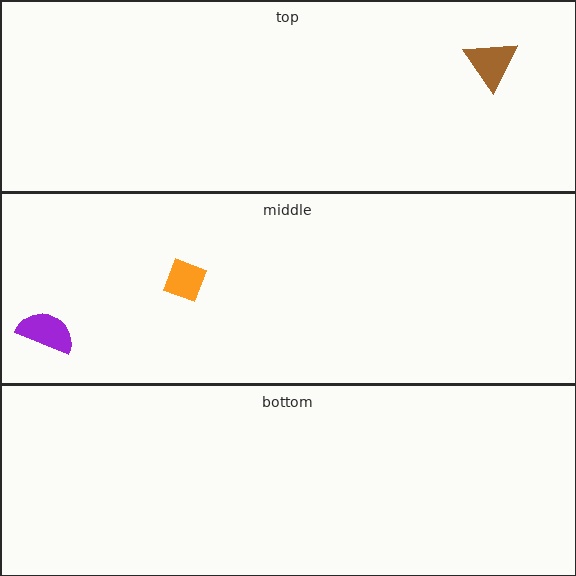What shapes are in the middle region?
The purple semicircle, the orange diamond.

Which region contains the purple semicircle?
The middle region.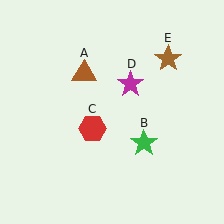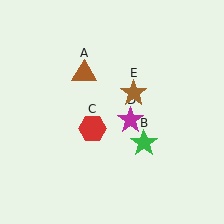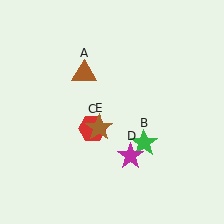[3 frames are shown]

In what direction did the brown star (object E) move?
The brown star (object E) moved down and to the left.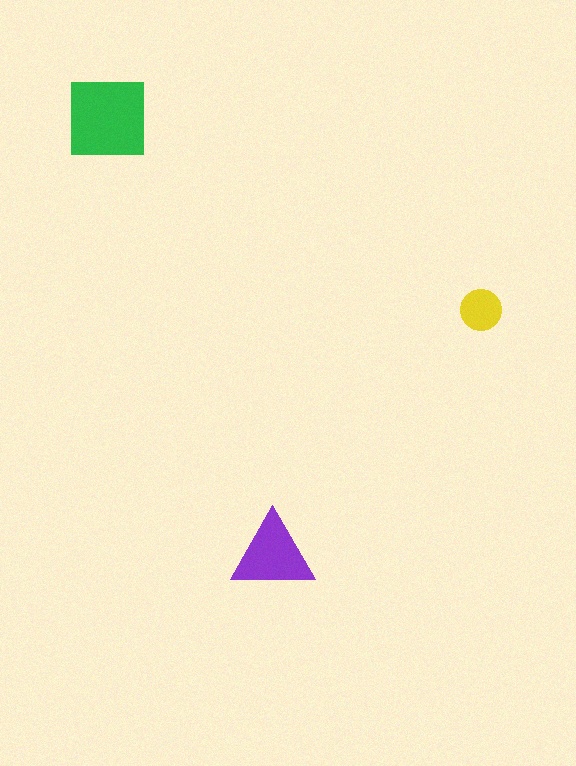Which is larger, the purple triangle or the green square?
The green square.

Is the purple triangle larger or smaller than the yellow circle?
Larger.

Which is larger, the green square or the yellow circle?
The green square.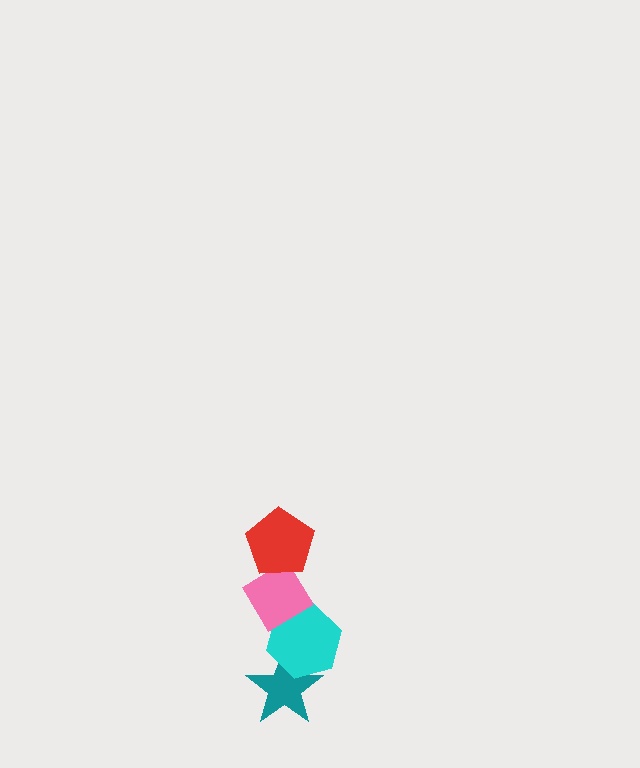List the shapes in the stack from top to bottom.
From top to bottom: the red pentagon, the pink diamond, the cyan hexagon, the teal star.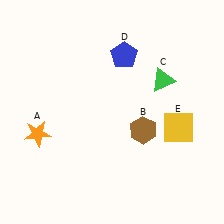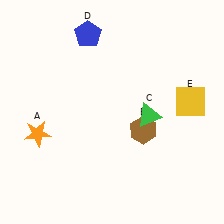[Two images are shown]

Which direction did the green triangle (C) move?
The green triangle (C) moved down.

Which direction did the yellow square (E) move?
The yellow square (E) moved up.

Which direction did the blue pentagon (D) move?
The blue pentagon (D) moved left.